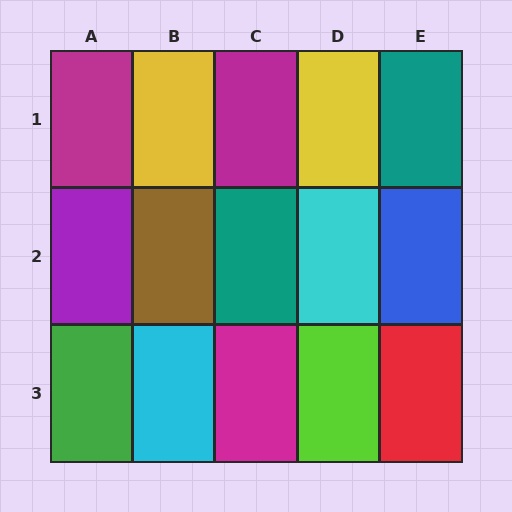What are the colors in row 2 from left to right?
Purple, brown, teal, cyan, blue.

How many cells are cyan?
2 cells are cyan.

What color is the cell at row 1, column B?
Yellow.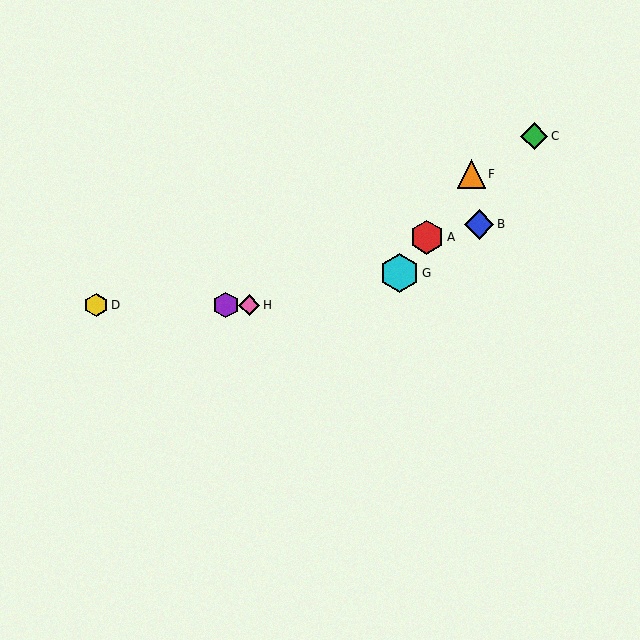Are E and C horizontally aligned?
No, E is at y≈305 and C is at y≈136.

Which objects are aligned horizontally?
Objects D, E, H are aligned horizontally.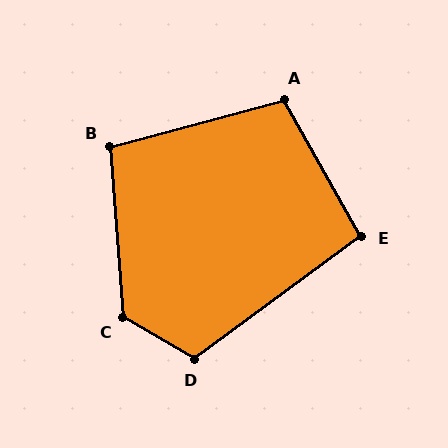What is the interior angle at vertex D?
Approximately 114 degrees (obtuse).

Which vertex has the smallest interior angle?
E, at approximately 97 degrees.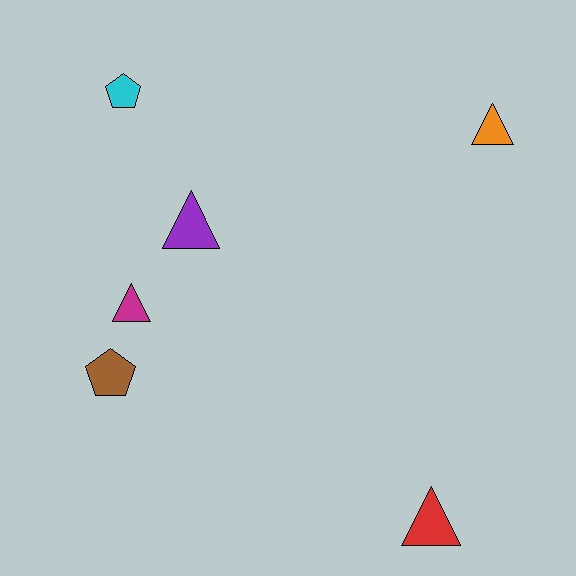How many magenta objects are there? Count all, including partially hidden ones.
There is 1 magenta object.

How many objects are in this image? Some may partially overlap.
There are 6 objects.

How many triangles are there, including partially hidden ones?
There are 4 triangles.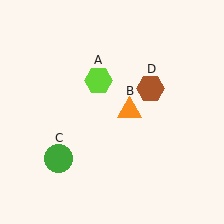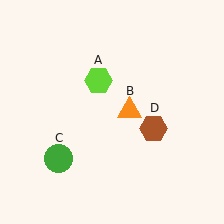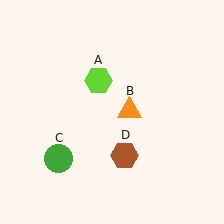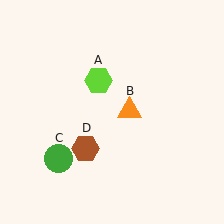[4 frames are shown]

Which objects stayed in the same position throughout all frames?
Lime hexagon (object A) and orange triangle (object B) and green circle (object C) remained stationary.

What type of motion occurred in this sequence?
The brown hexagon (object D) rotated clockwise around the center of the scene.